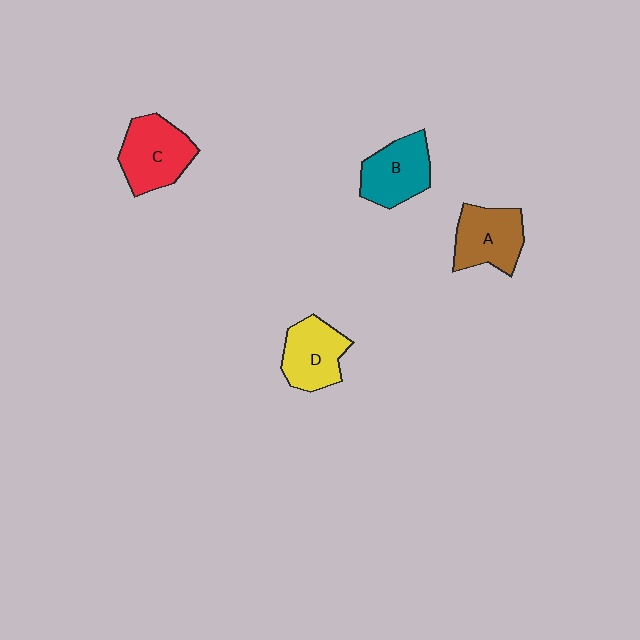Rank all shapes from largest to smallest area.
From largest to smallest: C (red), A (brown), B (teal), D (yellow).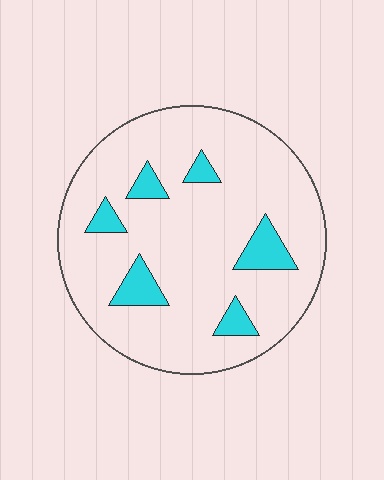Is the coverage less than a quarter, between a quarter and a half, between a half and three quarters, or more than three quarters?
Less than a quarter.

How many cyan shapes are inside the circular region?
6.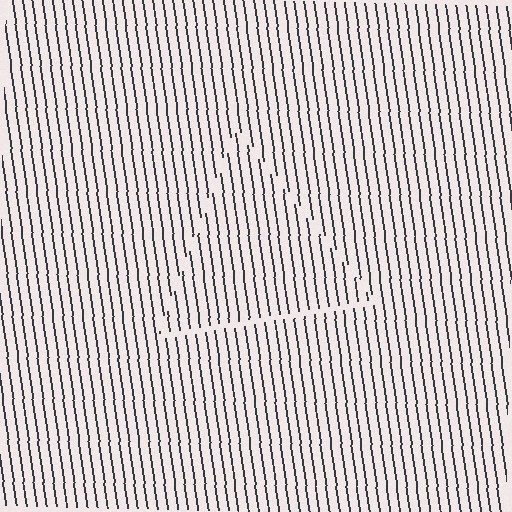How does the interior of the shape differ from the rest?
The interior of the shape contains the same grating, shifted by half a period — the contour is defined by the phase discontinuity where line-ends from the inner and outer gratings abut.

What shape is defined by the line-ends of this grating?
An illusory triangle. The interior of the shape contains the same grating, shifted by half a period — the contour is defined by the phase discontinuity where line-ends from the inner and outer gratings abut.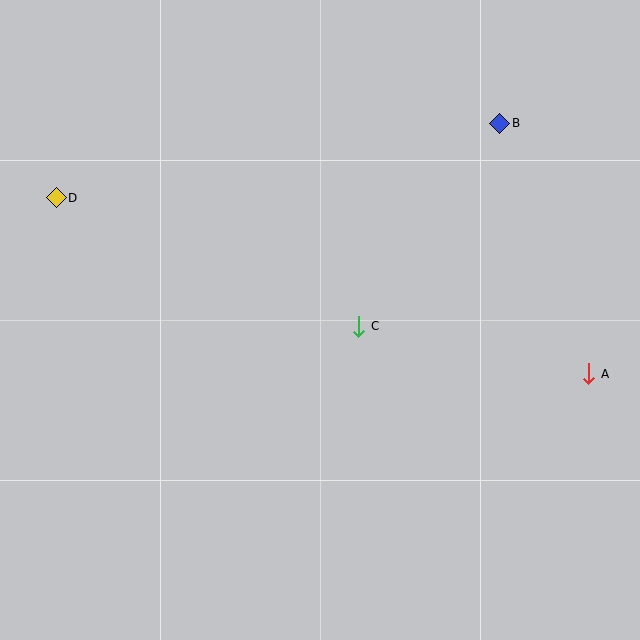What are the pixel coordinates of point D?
Point D is at (56, 198).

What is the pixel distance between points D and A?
The distance between D and A is 561 pixels.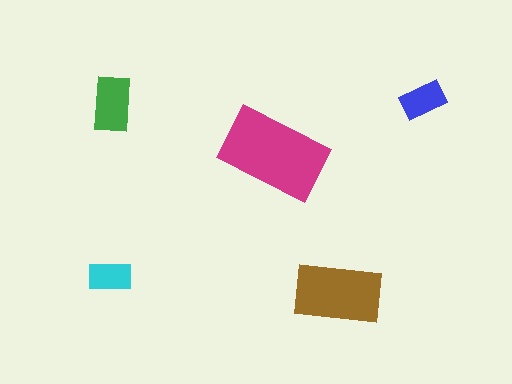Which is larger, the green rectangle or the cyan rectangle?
The green one.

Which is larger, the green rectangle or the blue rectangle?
The green one.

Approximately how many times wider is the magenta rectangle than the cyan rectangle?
About 2.5 times wider.